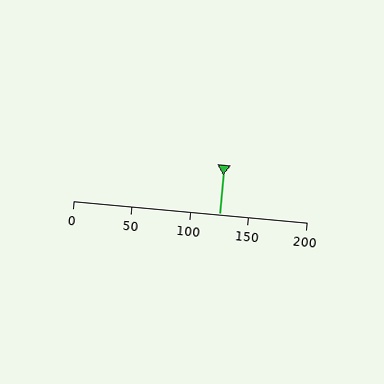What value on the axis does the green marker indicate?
The marker indicates approximately 125.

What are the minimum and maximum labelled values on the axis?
The axis runs from 0 to 200.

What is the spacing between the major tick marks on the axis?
The major ticks are spaced 50 apart.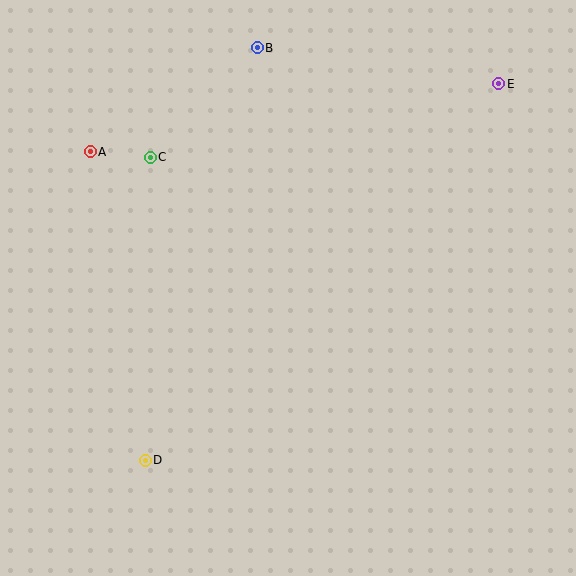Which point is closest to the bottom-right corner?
Point D is closest to the bottom-right corner.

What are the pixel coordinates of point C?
Point C is at (150, 157).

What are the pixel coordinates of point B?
Point B is at (257, 48).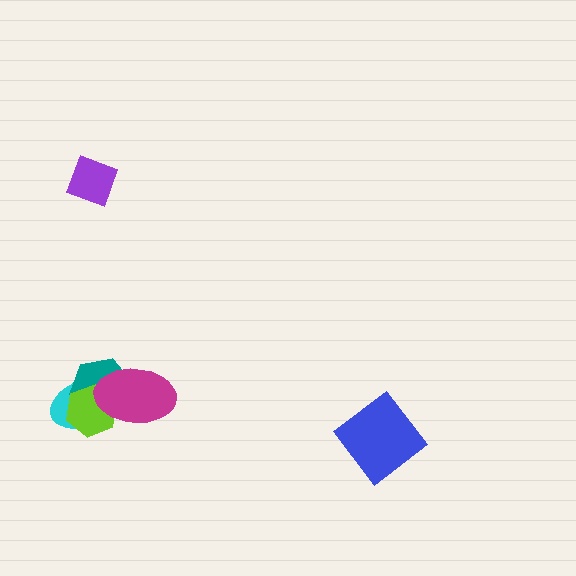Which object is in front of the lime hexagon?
The magenta ellipse is in front of the lime hexagon.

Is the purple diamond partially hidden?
No, no other shape covers it.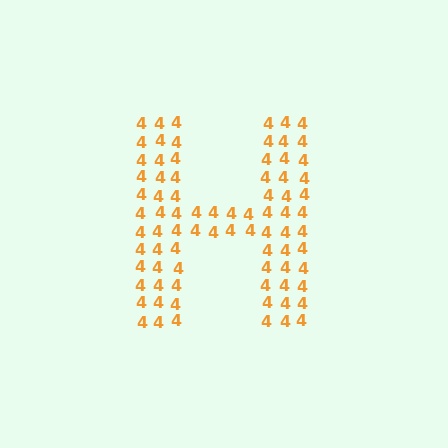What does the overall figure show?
The overall figure shows the letter H.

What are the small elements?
The small elements are digit 4's.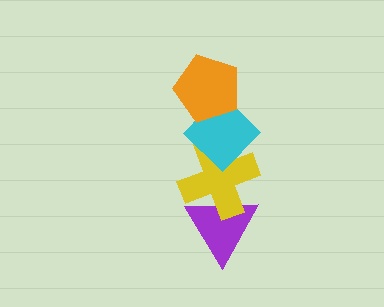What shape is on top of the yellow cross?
The cyan diamond is on top of the yellow cross.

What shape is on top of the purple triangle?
The yellow cross is on top of the purple triangle.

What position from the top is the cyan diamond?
The cyan diamond is 2nd from the top.